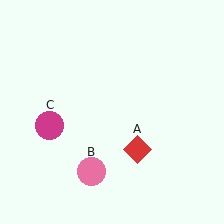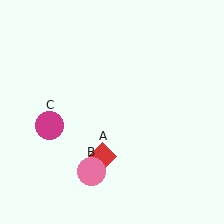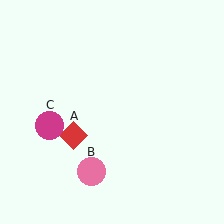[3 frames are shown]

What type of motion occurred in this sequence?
The red diamond (object A) rotated clockwise around the center of the scene.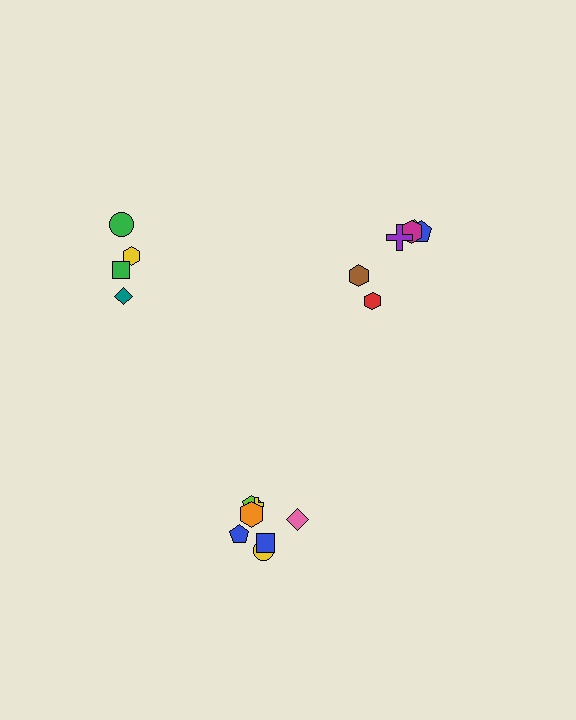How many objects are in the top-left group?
There are 4 objects.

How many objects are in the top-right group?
There are 6 objects.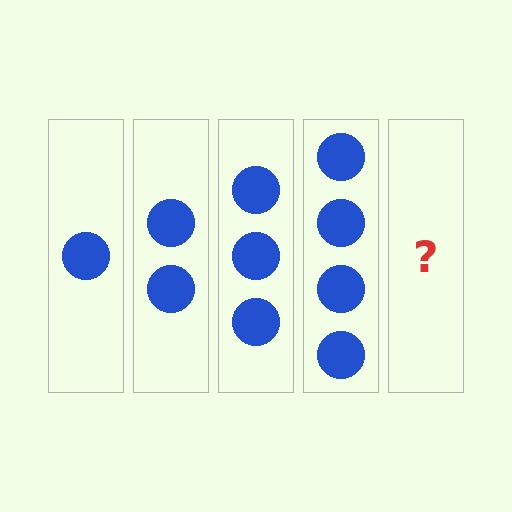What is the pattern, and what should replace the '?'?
The pattern is that each step adds one more circle. The '?' should be 5 circles.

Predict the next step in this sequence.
The next step is 5 circles.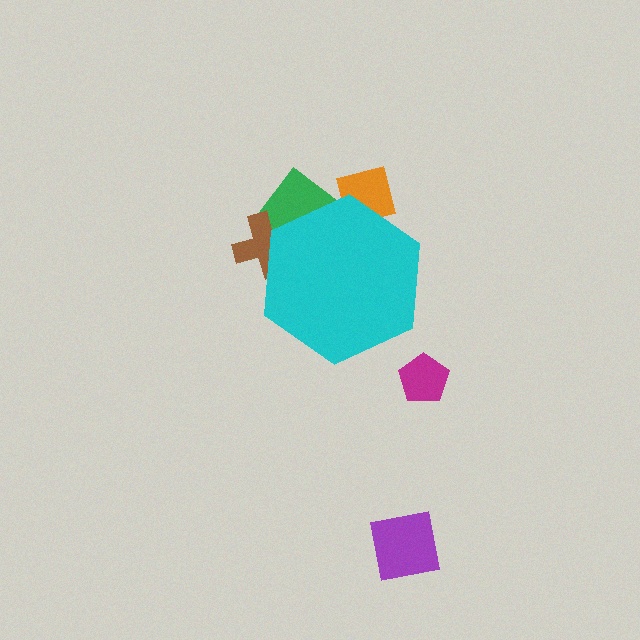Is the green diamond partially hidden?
Yes, the green diamond is partially hidden behind the cyan hexagon.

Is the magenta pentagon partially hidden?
No, the magenta pentagon is fully visible.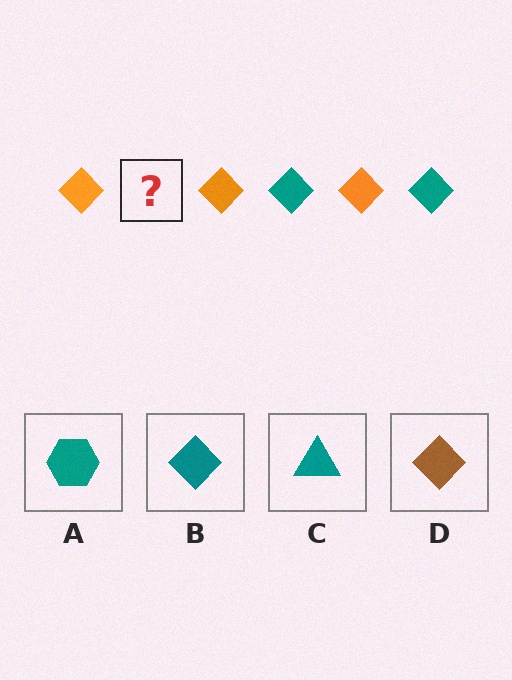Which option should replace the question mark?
Option B.